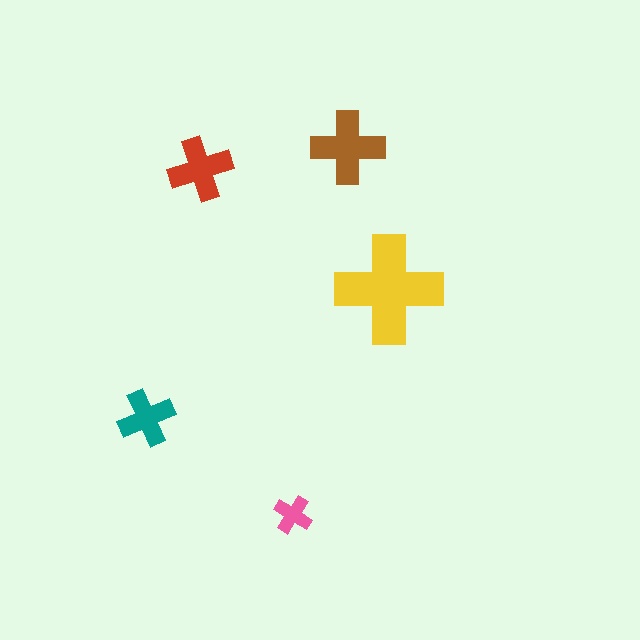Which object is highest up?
The brown cross is topmost.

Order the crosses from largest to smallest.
the yellow one, the brown one, the red one, the teal one, the pink one.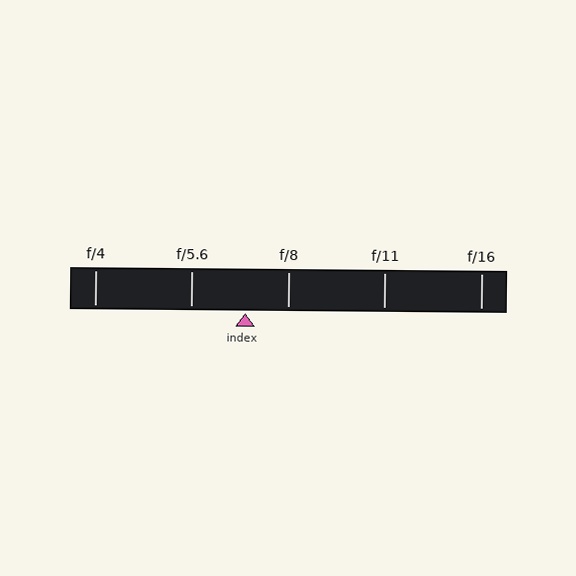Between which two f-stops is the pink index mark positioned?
The index mark is between f/5.6 and f/8.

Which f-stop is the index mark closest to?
The index mark is closest to f/8.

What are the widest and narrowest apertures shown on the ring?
The widest aperture shown is f/4 and the narrowest is f/16.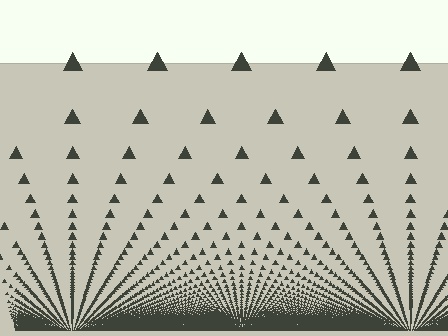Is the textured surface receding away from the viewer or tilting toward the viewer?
The surface appears to tilt toward the viewer. Texture elements get larger and sparser toward the top.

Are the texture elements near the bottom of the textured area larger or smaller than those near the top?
Smaller. The gradient is inverted — elements near the bottom are smaller and denser.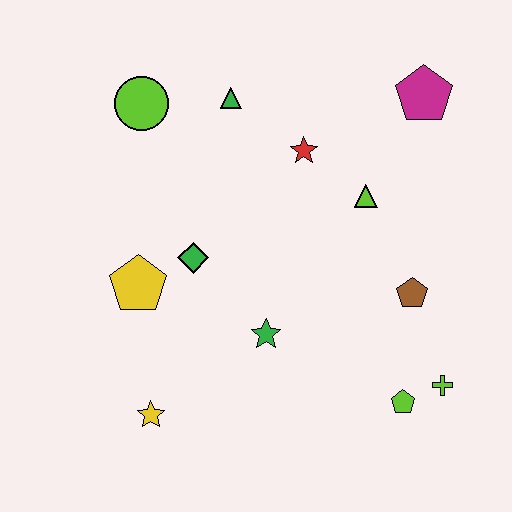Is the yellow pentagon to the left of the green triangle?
Yes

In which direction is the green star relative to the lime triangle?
The green star is below the lime triangle.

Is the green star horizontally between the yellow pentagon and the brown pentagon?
Yes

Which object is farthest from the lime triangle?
The yellow star is farthest from the lime triangle.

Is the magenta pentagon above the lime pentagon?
Yes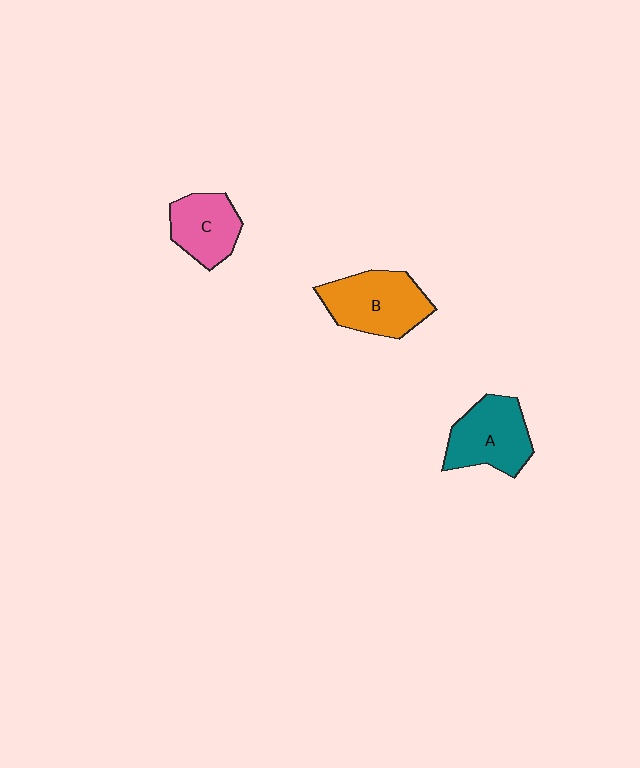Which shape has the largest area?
Shape B (orange).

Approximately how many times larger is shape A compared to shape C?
Approximately 1.3 times.